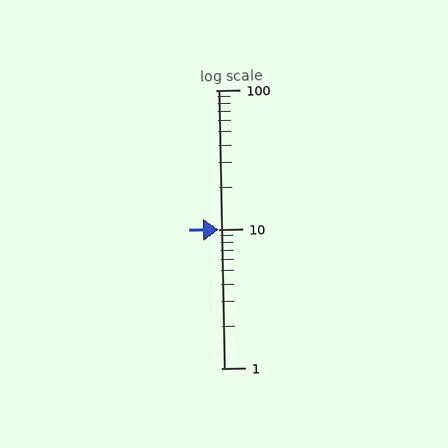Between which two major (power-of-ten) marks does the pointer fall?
The pointer is between 10 and 100.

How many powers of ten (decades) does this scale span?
The scale spans 2 decades, from 1 to 100.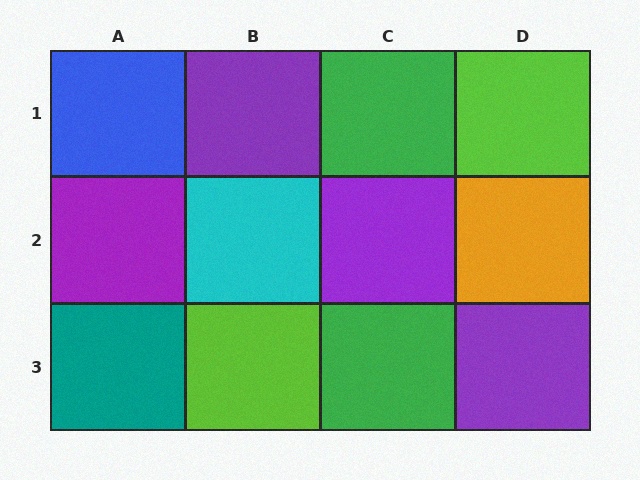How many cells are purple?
4 cells are purple.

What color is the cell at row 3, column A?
Teal.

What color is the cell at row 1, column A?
Blue.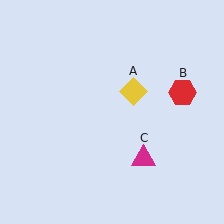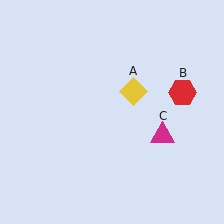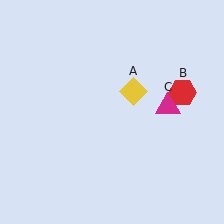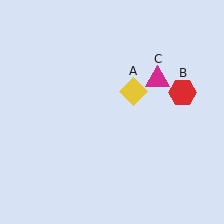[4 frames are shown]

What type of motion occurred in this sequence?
The magenta triangle (object C) rotated counterclockwise around the center of the scene.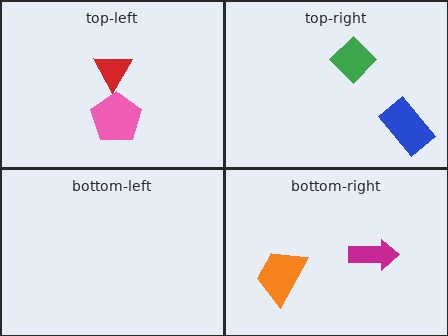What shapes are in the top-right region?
The blue rectangle, the green diamond.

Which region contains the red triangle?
The top-left region.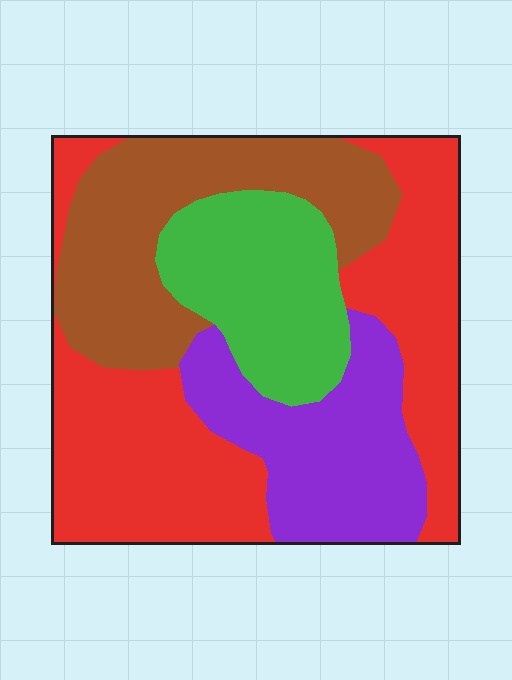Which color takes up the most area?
Red, at roughly 40%.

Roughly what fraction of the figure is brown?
Brown takes up about one quarter (1/4) of the figure.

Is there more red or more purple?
Red.